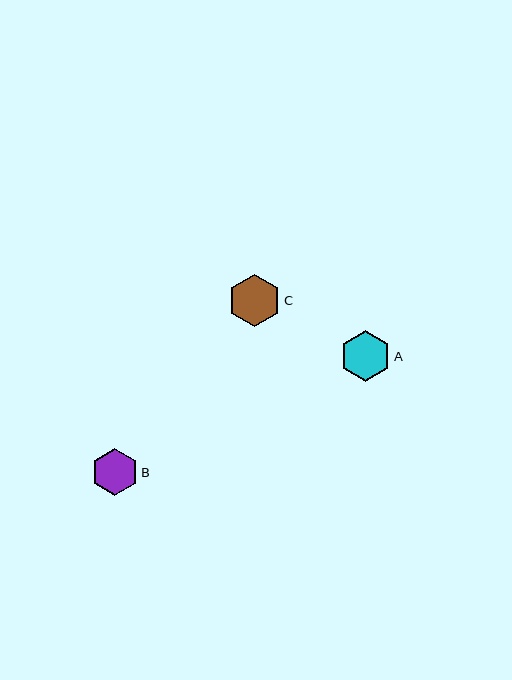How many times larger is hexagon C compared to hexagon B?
Hexagon C is approximately 1.1 times the size of hexagon B.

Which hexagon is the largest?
Hexagon C is the largest with a size of approximately 53 pixels.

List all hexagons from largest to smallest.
From largest to smallest: C, A, B.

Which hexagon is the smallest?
Hexagon B is the smallest with a size of approximately 47 pixels.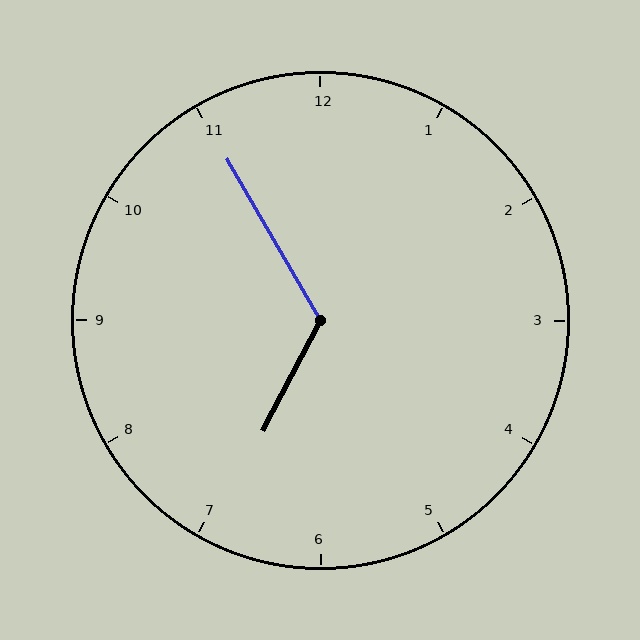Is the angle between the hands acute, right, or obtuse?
It is obtuse.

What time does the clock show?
6:55.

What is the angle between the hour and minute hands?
Approximately 122 degrees.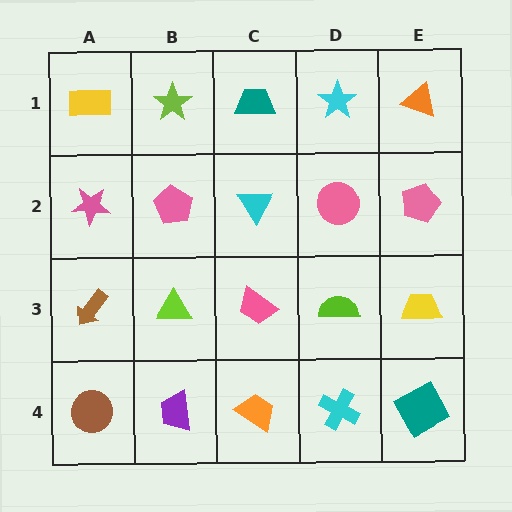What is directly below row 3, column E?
A teal square.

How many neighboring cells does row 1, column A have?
2.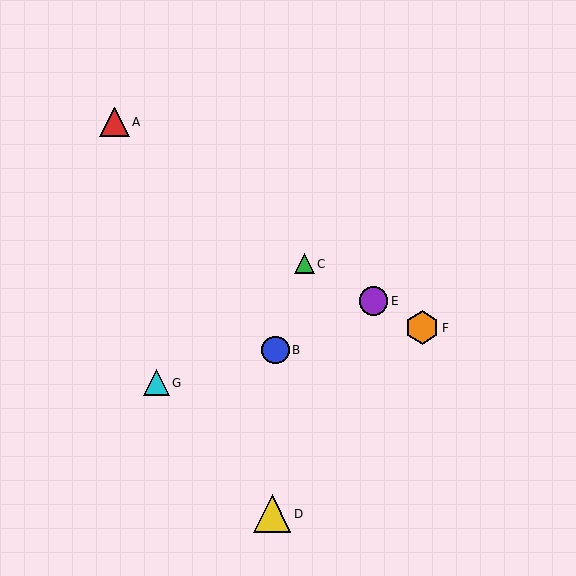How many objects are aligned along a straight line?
3 objects (C, E, F) are aligned along a straight line.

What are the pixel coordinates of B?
Object B is at (276, 350).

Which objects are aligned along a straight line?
Objects C, E, F are aligned along a straight line.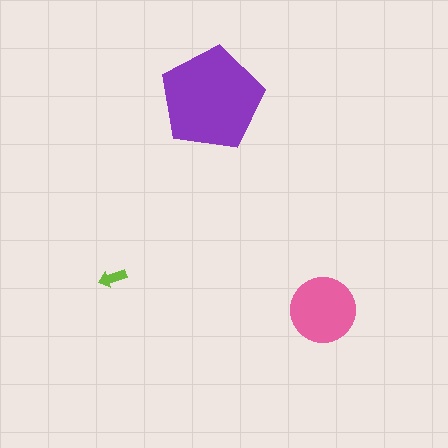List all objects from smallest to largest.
The lime arrow, the pink circle, the purple pentagon.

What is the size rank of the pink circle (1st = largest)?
2nd.